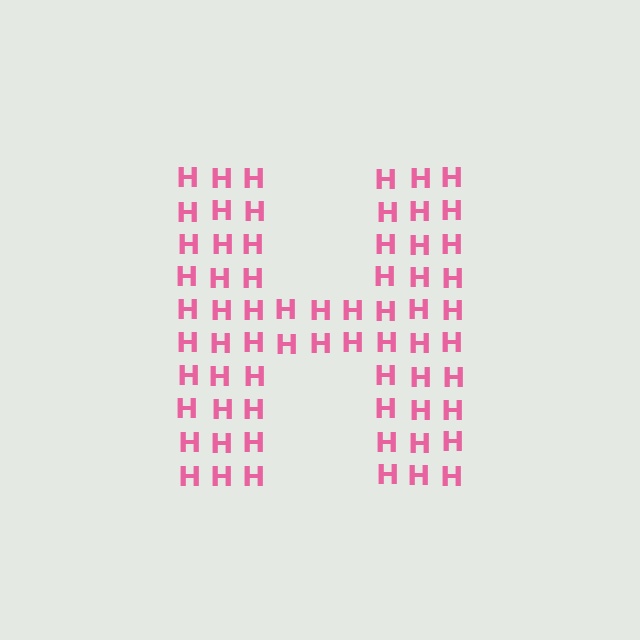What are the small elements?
The small elements are letter H's.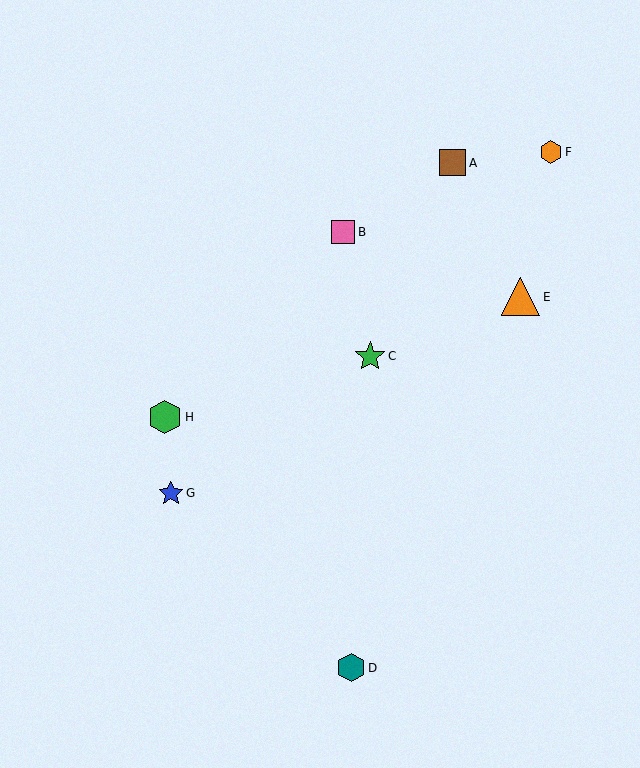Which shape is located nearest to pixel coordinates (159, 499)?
The blue star (labeled G) at (171, 493) is nearest to that location.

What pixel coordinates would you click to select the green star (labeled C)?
Click at (370, 356) to select the green star C.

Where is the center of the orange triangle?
The center of the orange triangle is at (521, 297).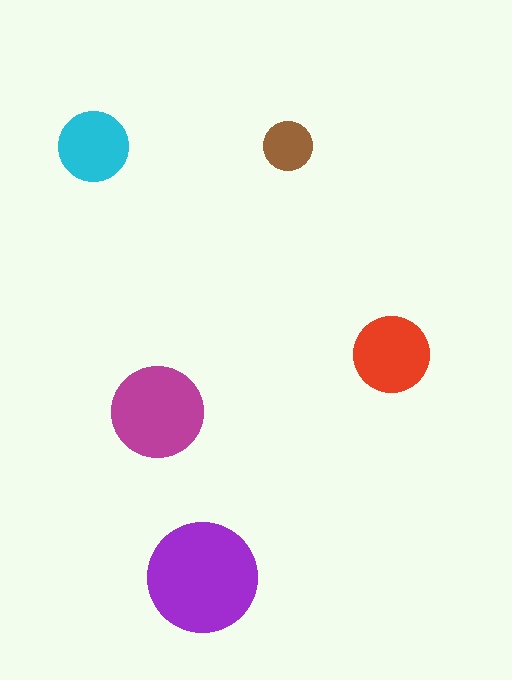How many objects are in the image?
There are 5 objects in the image.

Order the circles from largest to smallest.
the purple one, the magenta one, the red one, the cyan one, the brown one.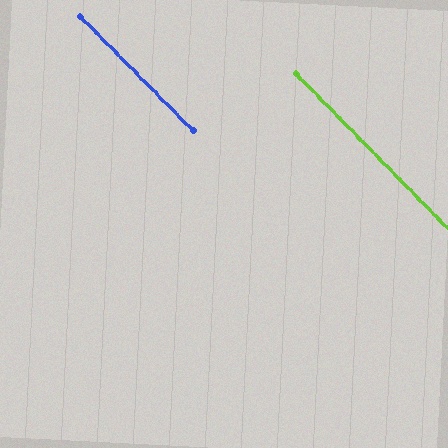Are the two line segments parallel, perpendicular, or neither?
Parallel — their directions differ by only 0.1°.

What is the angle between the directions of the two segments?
Approximately 0 degrees.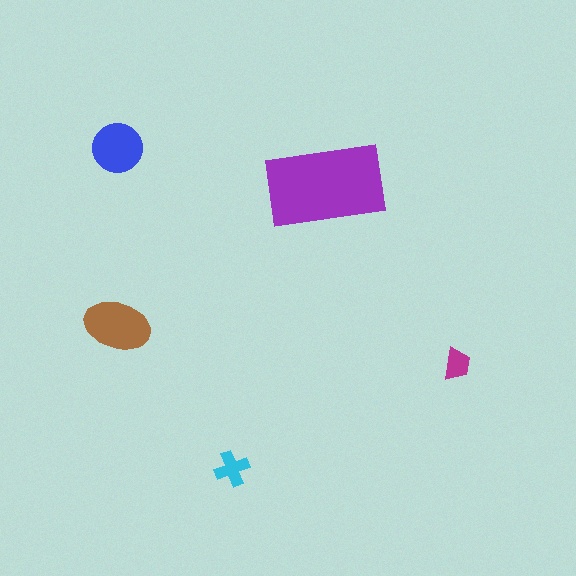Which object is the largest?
The purple rectangle.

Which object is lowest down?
The cyan cross is bottommost.